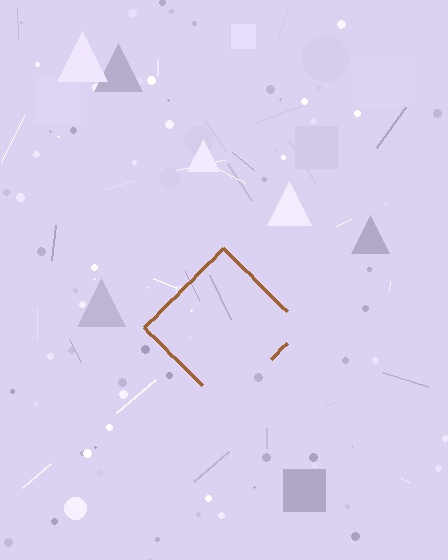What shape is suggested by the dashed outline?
The dashed outline suggests a diamond.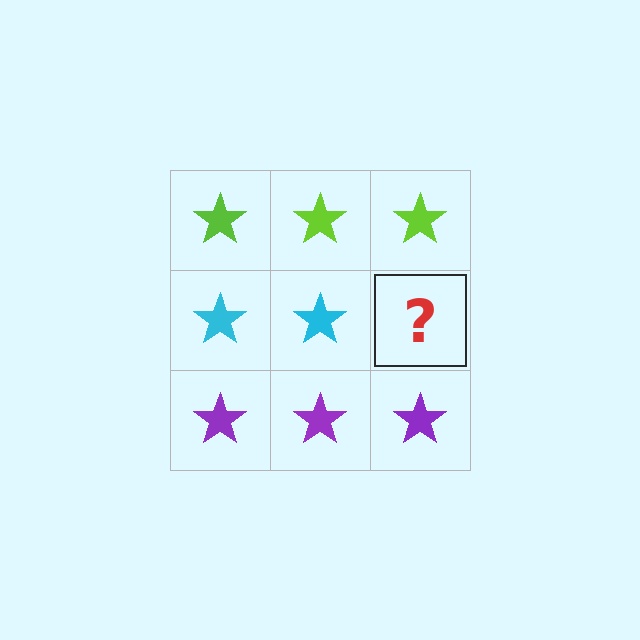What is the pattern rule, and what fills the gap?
The rule is that each row has a consistent color. The gap should be filled with a cyan star.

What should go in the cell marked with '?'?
The missing cell should contain a cyan star.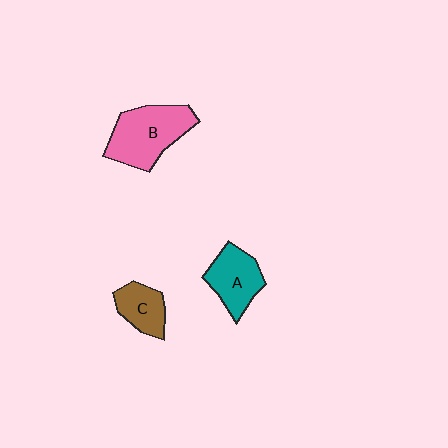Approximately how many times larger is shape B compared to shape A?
Approximately 1.4 times.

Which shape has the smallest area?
Shape C (brown).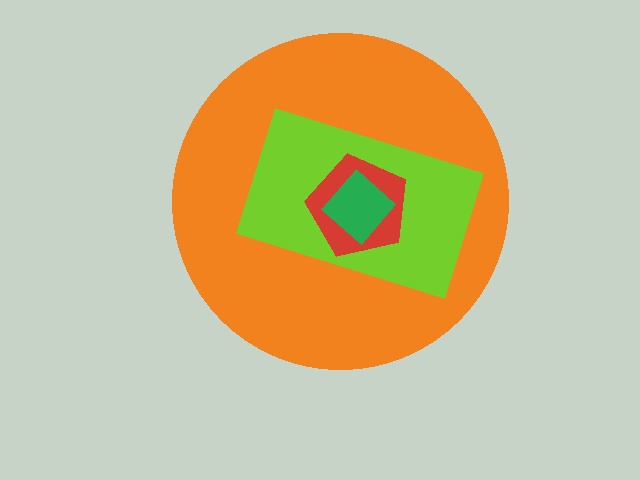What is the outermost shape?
The orange circle.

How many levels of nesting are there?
4.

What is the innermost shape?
The green diamond.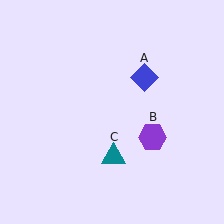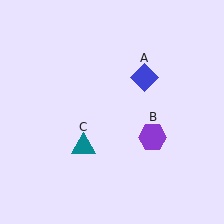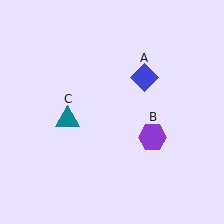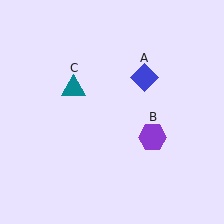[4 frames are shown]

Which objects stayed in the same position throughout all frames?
Blue diamond (object A) and purple hexagon (object B) remained stationary.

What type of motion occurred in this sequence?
The teal triangle (object C) rotated clockwise around the center of the scene.